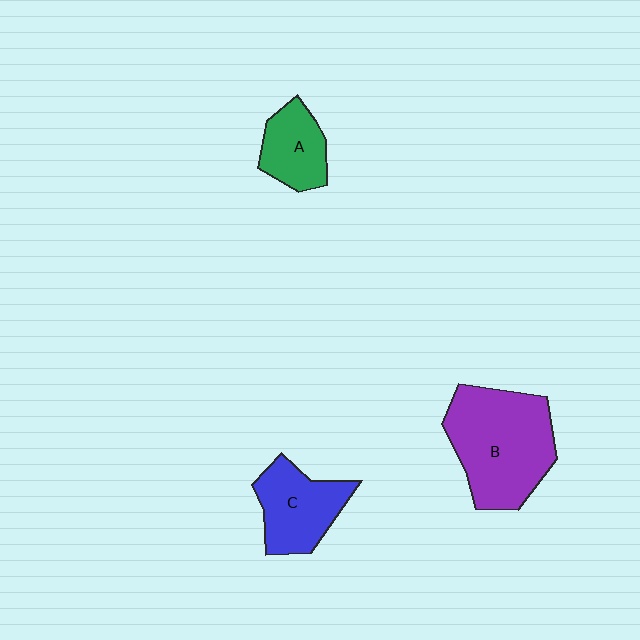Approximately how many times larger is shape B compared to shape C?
Approximately 1.7 times.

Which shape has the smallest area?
Shape A (green).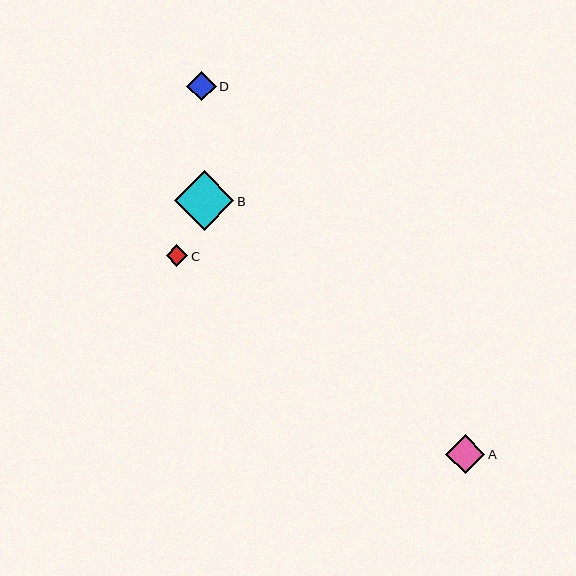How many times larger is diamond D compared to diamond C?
Diamond D is approximately 1.4 times the size of diamond C.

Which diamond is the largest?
Diamond B is the largest with a size of approximately 60 pixels.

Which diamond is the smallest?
Diamond C is the smallest with a size of approximately 22 pixels.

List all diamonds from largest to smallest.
From largest to smallest: B, A, D, C.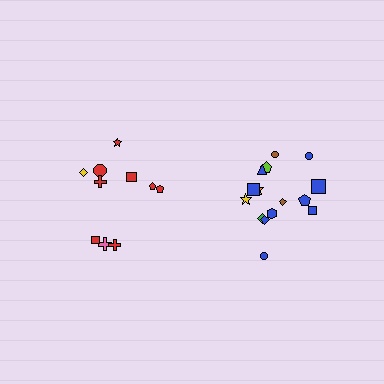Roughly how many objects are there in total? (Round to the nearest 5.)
Roughly 25 objects in total.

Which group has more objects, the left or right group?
The right group.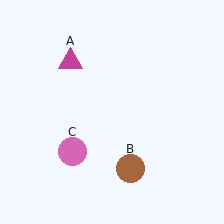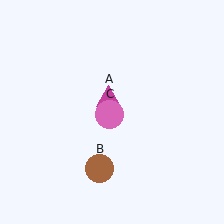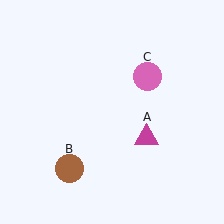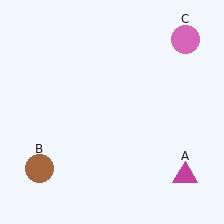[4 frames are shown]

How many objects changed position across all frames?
3 objects changed position: magenta triangle (object A), brown circle (object B), pink circle (object C).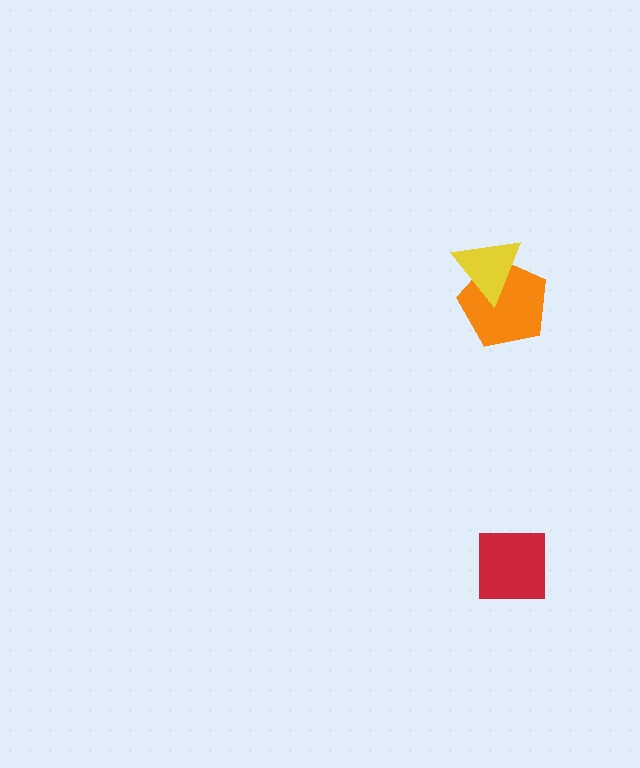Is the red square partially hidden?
No, no other shape covers it.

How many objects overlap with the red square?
0 objects overlap with the red square.